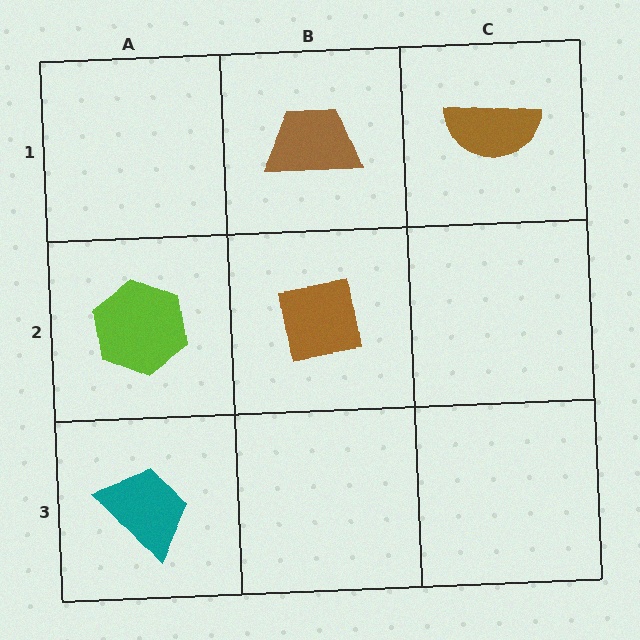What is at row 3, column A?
A teal trapezoid.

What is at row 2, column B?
A brown square.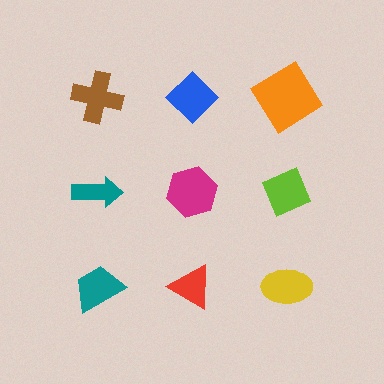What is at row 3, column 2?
A red triangle.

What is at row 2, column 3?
A lime diamond.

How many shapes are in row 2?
3 shapes.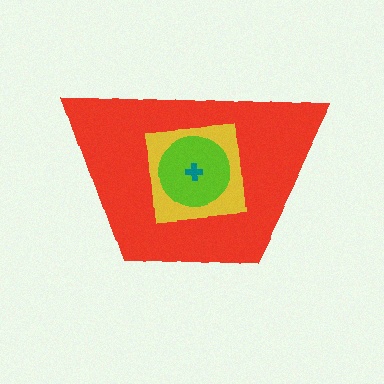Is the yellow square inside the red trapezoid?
Yes.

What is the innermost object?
The teal cross.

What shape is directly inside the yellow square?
The lime circle.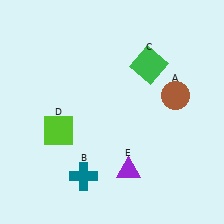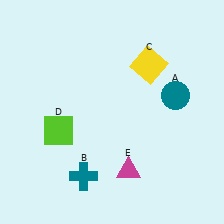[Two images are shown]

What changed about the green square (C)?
In Image 1, C is green. In Image 2, it changed to yellow.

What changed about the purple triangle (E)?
In Image 1, E is purple. In Image 2, it changed to magenta.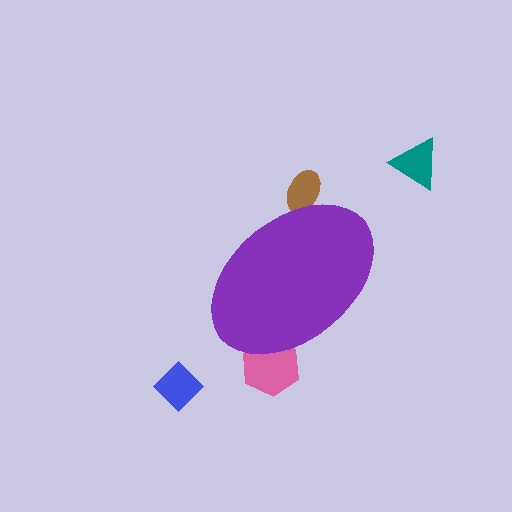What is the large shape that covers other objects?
A purple ellipse.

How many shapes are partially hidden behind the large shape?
2 shapes are partially hidden.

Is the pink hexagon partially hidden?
Yes, the pink hexagon is partially hidden behind the purple ellipse.